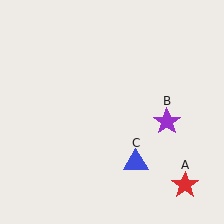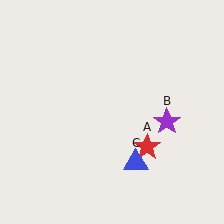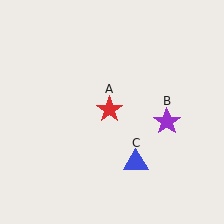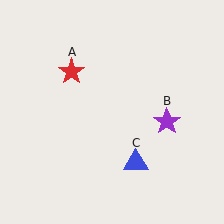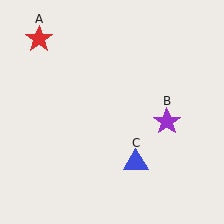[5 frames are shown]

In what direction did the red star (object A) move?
The red star (object A) moved up and to the left.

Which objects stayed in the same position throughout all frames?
Purple star (object B) and blue triangle (object C) remained stationary.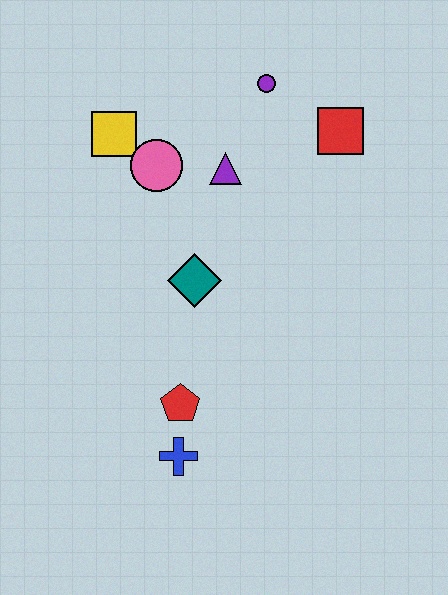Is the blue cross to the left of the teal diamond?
Yes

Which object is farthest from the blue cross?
The purple circle is farthest from the blue cross.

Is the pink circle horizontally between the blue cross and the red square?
No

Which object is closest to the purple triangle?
The pink circle is closest to the purple triangle.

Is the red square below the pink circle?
No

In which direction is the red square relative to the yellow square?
The red square is to the right of the yellow square.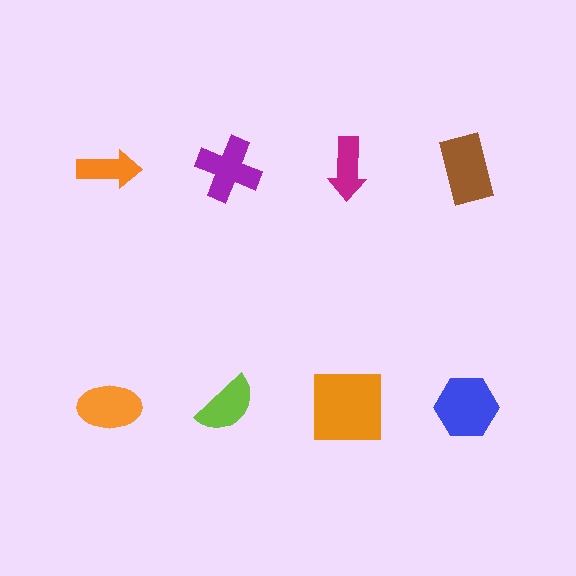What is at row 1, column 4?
A brown rectangle.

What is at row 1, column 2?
A purple cross.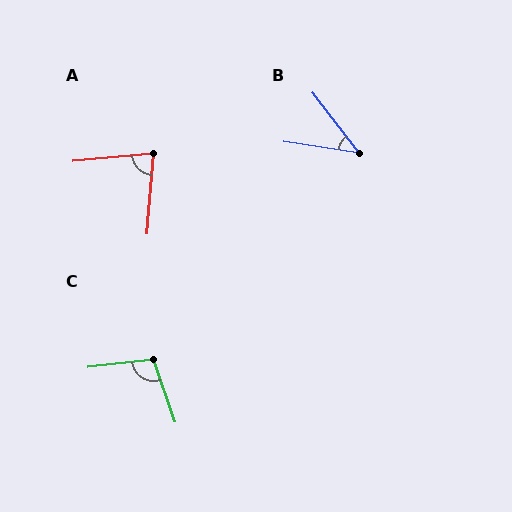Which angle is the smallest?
B, at approximately 44 degrees.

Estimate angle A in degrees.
Approximately 80 degrees.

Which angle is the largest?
C, at approximately 103 degrees.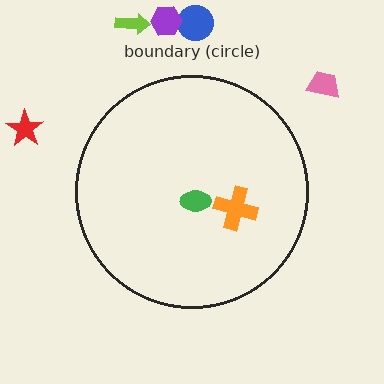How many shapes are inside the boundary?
2 inside, 5 outside.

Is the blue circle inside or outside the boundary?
Outside.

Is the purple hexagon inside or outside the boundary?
Outside.